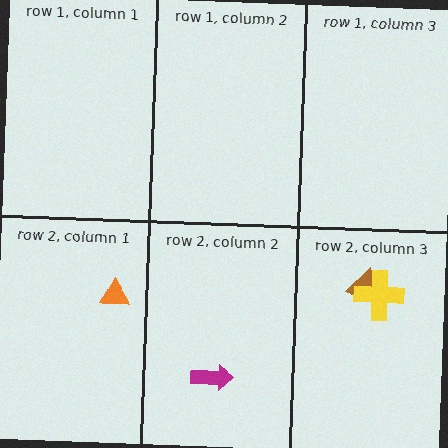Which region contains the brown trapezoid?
The row 2, column 3 region.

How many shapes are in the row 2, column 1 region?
1.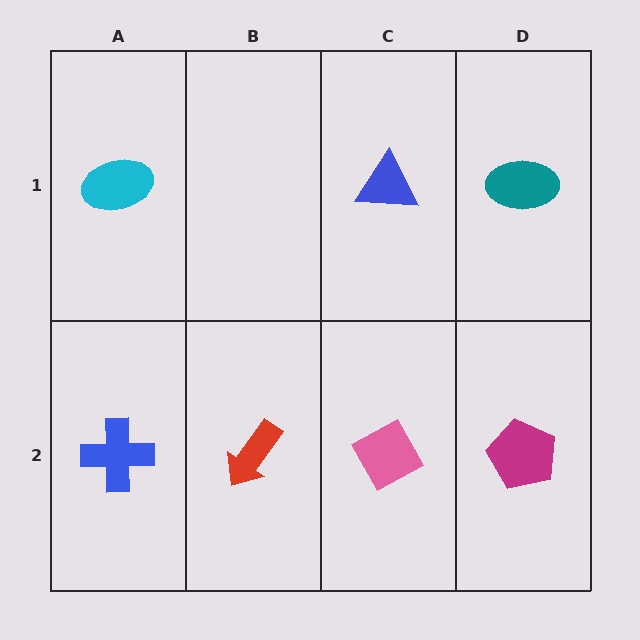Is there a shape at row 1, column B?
No, that cell is empty.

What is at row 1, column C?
A blue triangle.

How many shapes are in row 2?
4 shapes.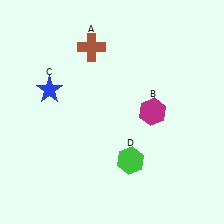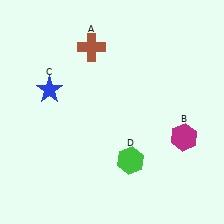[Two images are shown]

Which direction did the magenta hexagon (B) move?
The magenta hexagon (B) moved right.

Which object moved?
The magenta hexagon (B) moved right.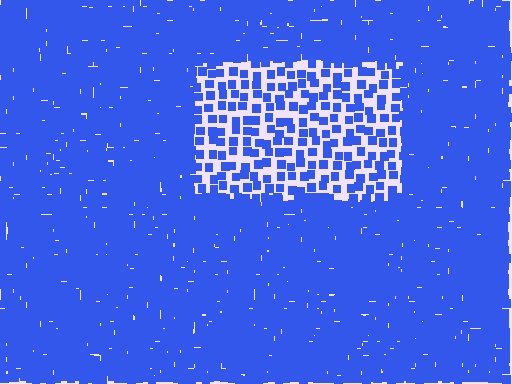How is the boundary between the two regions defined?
The boundary is defined by a change in element density (approximately 2.9x ratio). All elements are the same color, size, and shape.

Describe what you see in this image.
The image contains small blue elements arranged at two different densities. A rectangle-shaped region is visible where the elements are less densely packed than the surrounding area.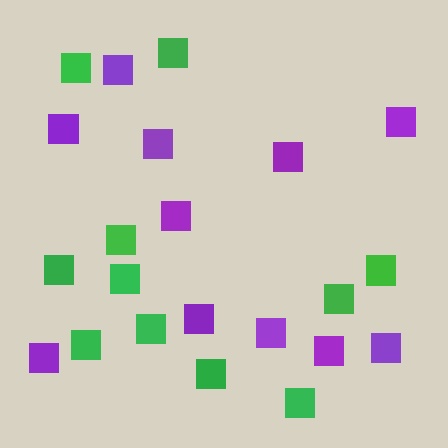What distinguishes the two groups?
There are 2 groups: one group of green squares (11) and one group of purple squares (11).